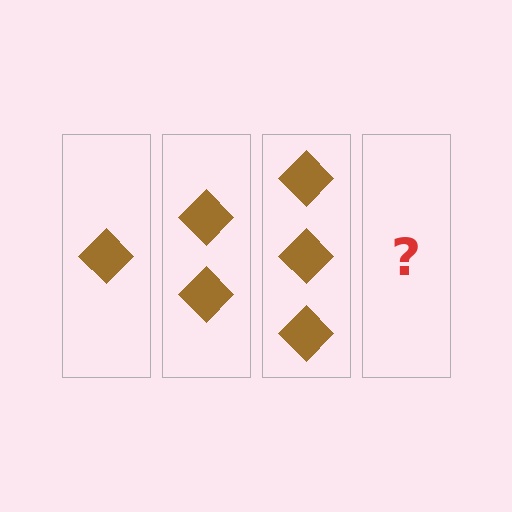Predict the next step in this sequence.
The next step is 4 diamonds.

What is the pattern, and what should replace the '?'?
The pattern is that each step adds one more diamond. The '?' should be 4 diamonds.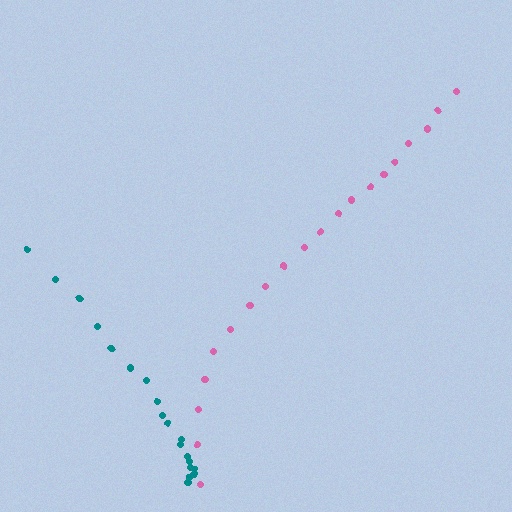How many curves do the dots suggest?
There are 2 distinct paths.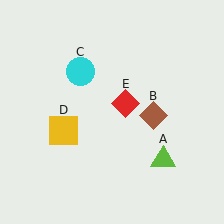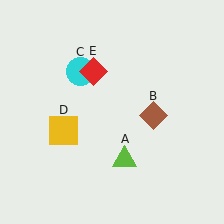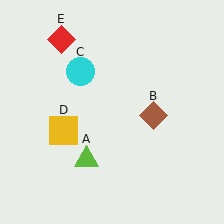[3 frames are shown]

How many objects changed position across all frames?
2 objects changed position: lime triangle (object A), red diamond (object E).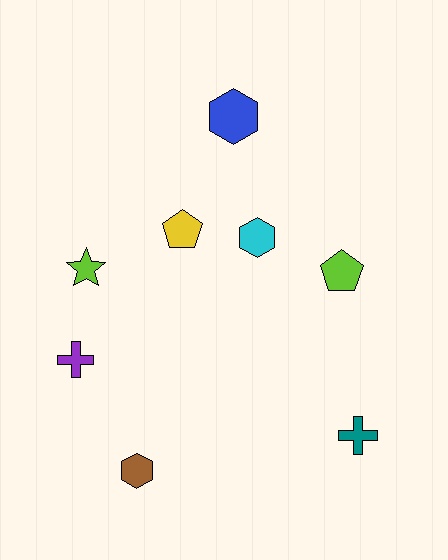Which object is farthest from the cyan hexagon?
The brown hexagon is farthest from the cyan hexagon.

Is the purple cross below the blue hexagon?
Yes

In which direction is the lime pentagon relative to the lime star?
The lime pentagon is to the right of the lime star.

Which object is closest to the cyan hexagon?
The yellow pentagon is closest to the cyan hexagon.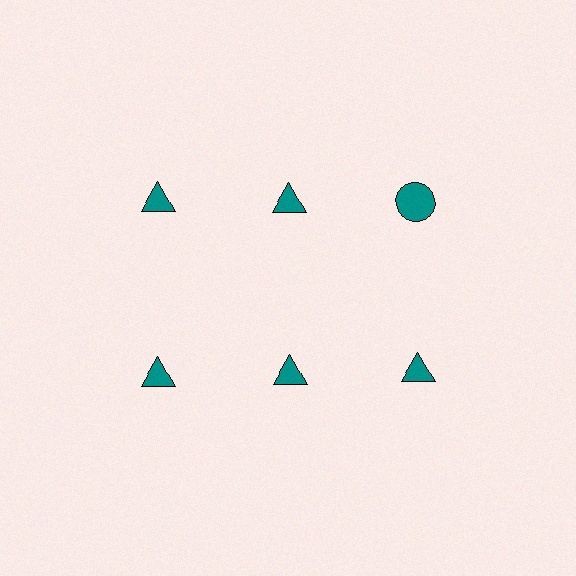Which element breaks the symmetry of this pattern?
The teal circle in the top row, center column breaks the symmetry. All other shapes are teal triangles.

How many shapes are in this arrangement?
There are 6 shapes arranged in a grid pattern.